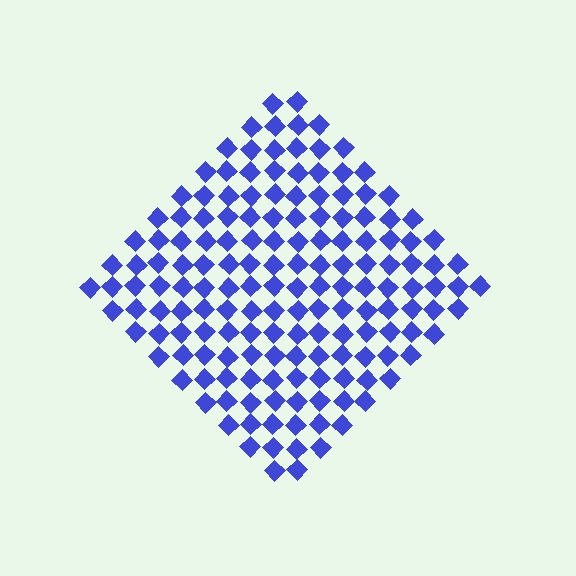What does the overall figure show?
The overall figure shows a diamond.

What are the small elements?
The small elements are diamonds.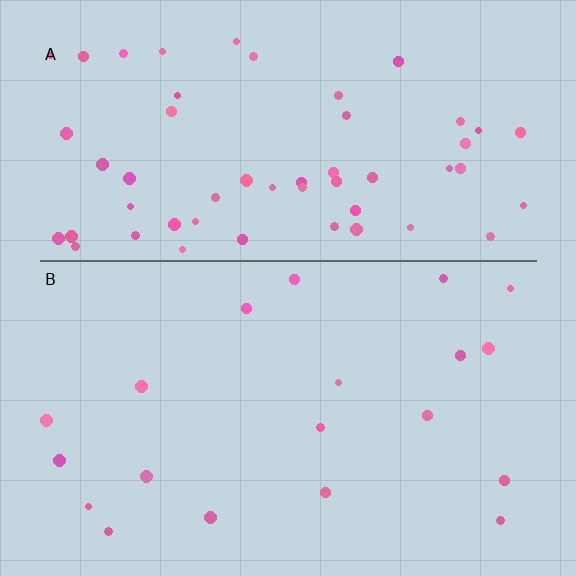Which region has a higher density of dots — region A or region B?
A (the top).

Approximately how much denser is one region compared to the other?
Approximately 2.8× — region A over region B.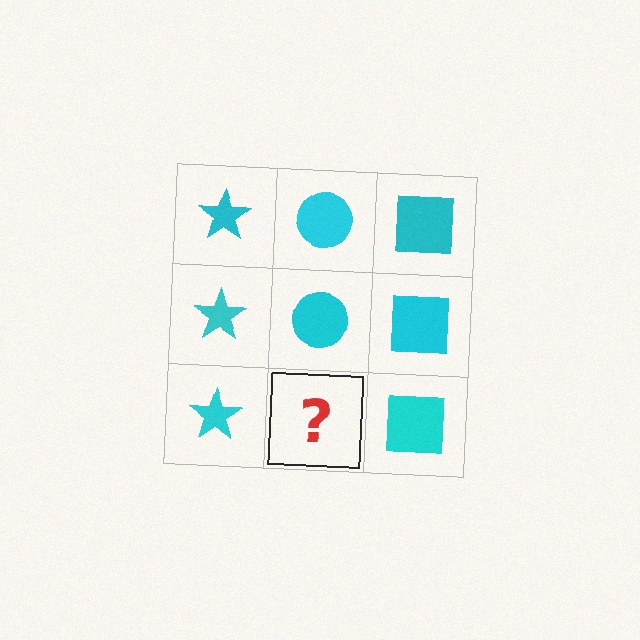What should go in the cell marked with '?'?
The missing cell should contain a cyan circle.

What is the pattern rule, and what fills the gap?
The rule is that each column has a consistent shape. The gap should be filled with a cyan circle.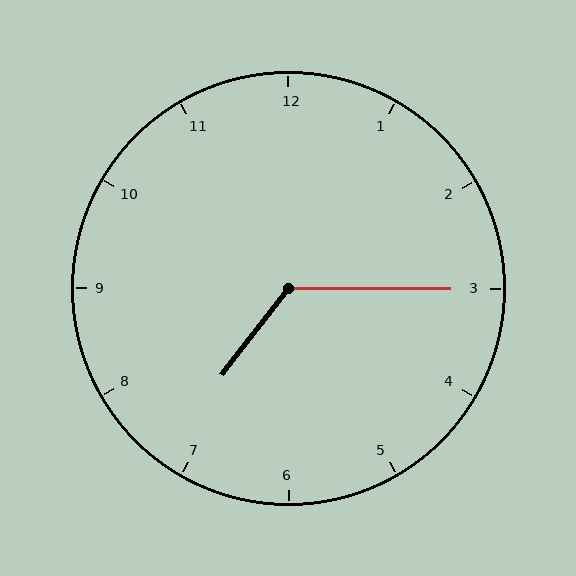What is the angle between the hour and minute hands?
Approximately 128 degrees.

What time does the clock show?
7:15.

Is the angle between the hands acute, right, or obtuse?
It is obtuse.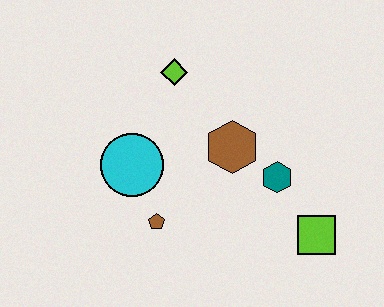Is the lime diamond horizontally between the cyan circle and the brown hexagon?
Yes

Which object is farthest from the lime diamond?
The lime square is farthest from the lime diamond.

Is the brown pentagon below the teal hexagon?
Yes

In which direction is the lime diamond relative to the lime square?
The lime diamond is above the lime square.